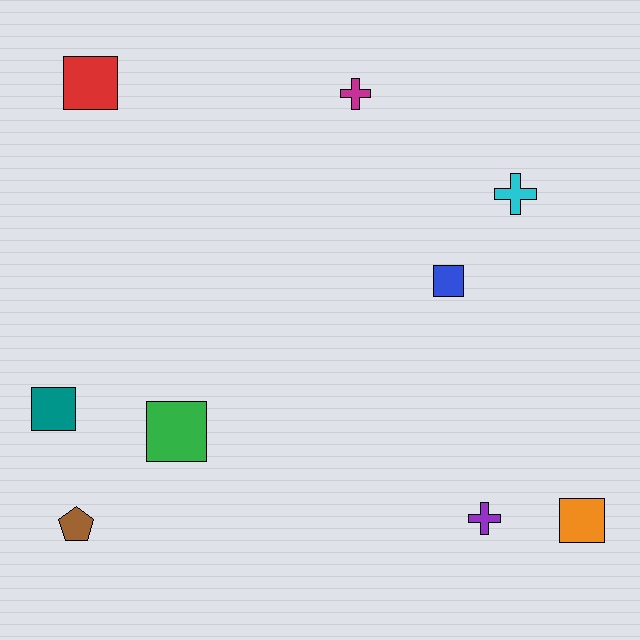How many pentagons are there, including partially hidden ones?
There is 1 pentagon.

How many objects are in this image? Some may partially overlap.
There are 9 objects.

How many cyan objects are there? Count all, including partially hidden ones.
There is 1 cyan object.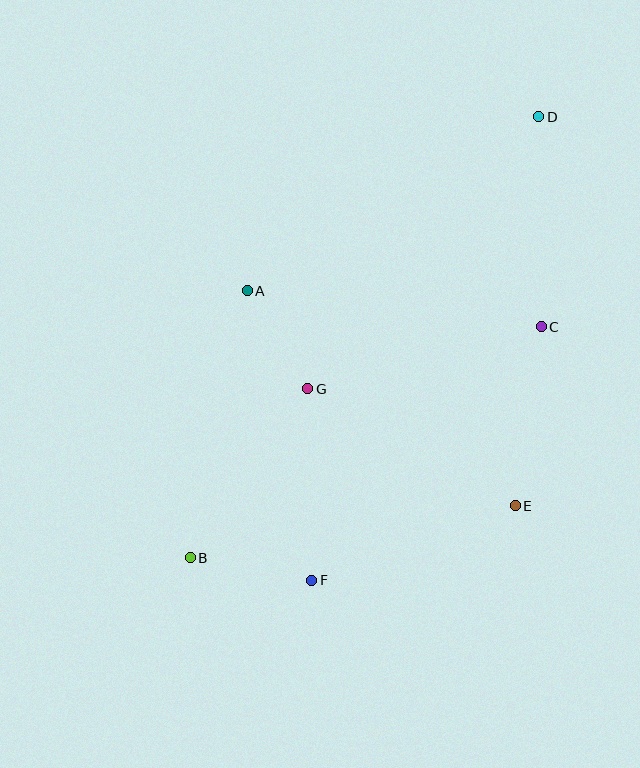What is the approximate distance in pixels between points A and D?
The distance between A and D is approximately 340 pixels.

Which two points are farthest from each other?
Points B and D are farthest from each other.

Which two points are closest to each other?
Points A and G are closest to each other.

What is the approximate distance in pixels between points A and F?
The distance between A and F is approximately 297 pixels.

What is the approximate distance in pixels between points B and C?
The distance between B and C is approximately 420 pixels.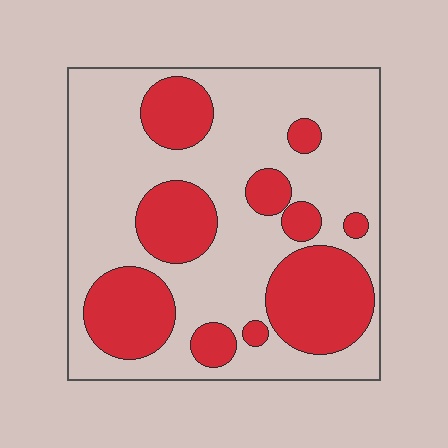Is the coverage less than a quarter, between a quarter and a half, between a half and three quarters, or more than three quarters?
Between a quarter and a half.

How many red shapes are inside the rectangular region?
10.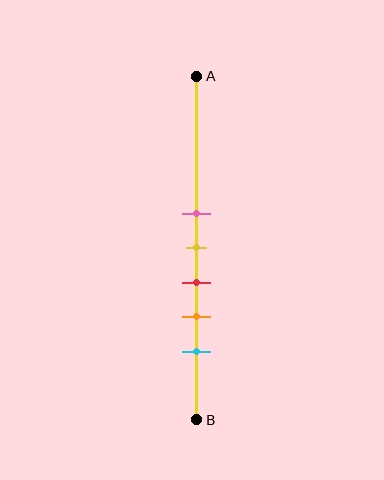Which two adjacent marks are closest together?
The pink and yellow marks are the closest adjacent pair.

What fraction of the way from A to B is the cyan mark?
The cyan mark is approximately 80% (0.8) of the way from A to B.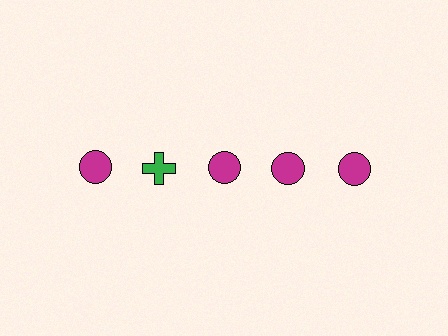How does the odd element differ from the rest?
It differs in both color (green instead of magenta) and shape (cross instead of circle).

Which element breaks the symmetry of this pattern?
The green cross in the top row, second from left column breaks the symmetry. All other shapes are magenta circles.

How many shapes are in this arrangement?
There are 5 shapes arranged in a grid pattern.